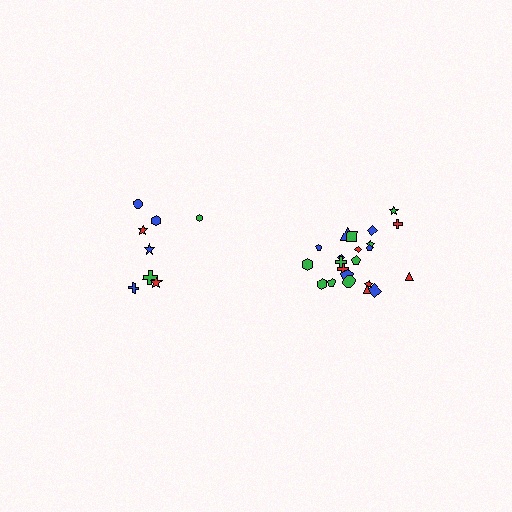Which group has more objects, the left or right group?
The right group.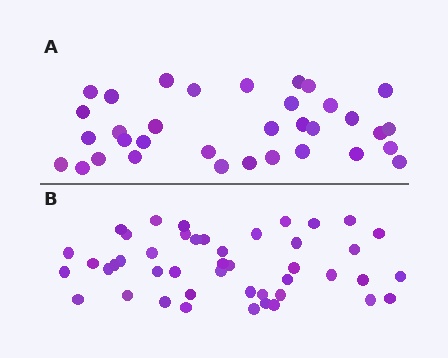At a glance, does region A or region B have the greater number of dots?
Region B (the bottom region) has more dots.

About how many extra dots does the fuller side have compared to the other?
Region B has roughly 12 or so more dots than region A.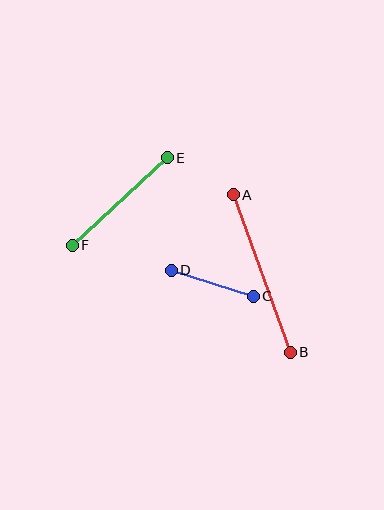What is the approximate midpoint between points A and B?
The midpoint is at approximately (262, 274) pixels.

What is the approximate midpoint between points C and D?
The midpoint is at approximately (212, 283) pixels.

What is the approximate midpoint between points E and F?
The midpoint is at approximately (120, 202) pixels.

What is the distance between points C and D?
The distance is approximately 86 pixels.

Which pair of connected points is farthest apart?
Points A and B are farthest apart.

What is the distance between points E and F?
The distance is approximately 129 pixels.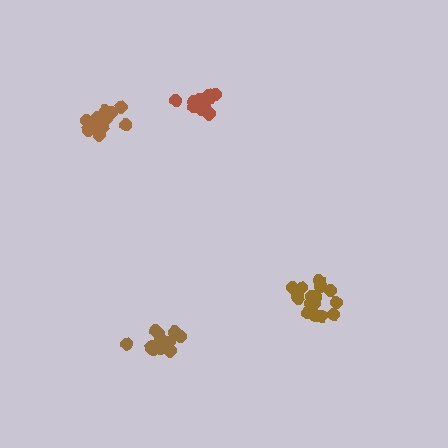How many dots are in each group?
Group 1: 13 dots, Group 2: 15 dots, Group 3: 16 dots, Group 4: 17 dots (61 total).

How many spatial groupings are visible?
There are 4 spatial groupings.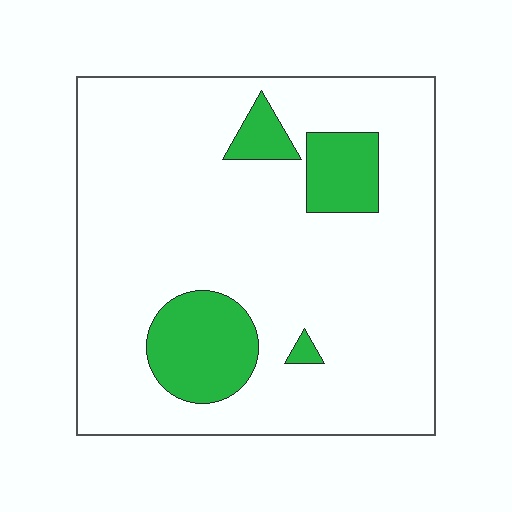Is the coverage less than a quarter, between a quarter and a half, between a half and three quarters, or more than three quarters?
Less than a quarter.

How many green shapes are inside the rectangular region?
4.